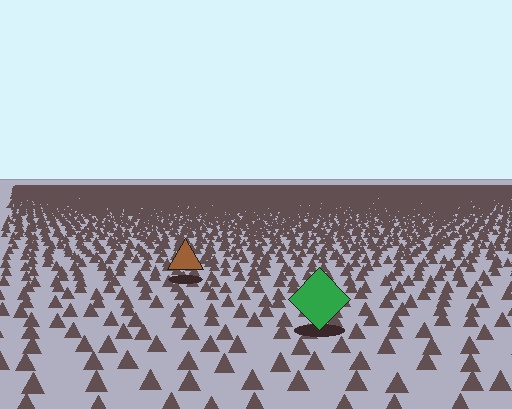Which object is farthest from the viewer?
The brown triangle is farthest from the viewer. It appears smaller and the ground texture around it is denser.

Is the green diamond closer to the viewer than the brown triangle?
Yes. The green diamond is closer — you can tell from the texture gradient: the ground texture is coarser near it.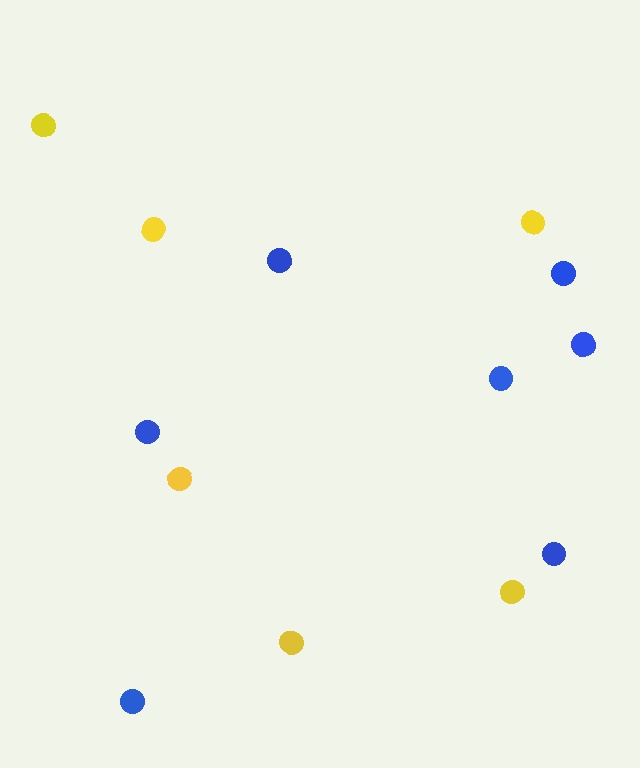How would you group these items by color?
There are 2 groups: one group of yellow circles (6) and one group of blue circles (7).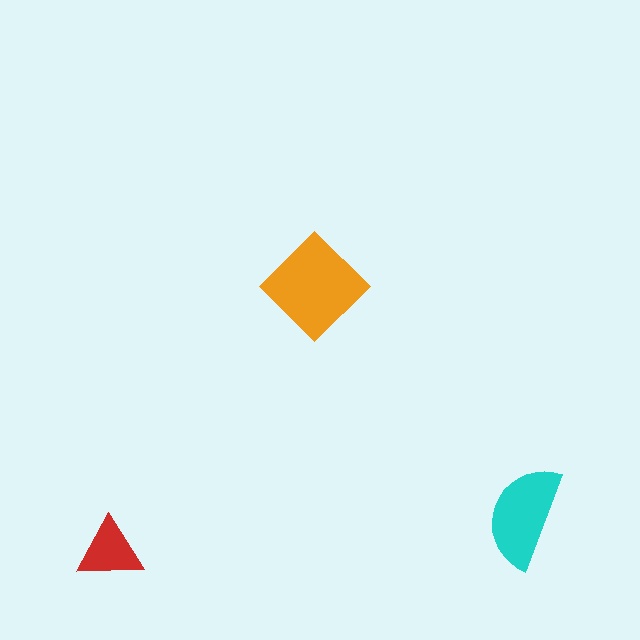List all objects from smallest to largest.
The red triangle, the cyan semicircle, the orange diamond.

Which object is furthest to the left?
The red triangle is leftmost.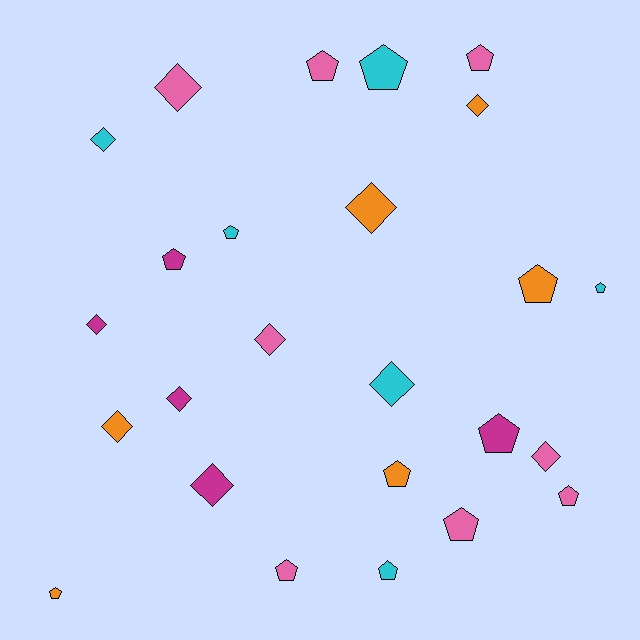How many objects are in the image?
There are 25 objects.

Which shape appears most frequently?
Pentagon, with 14 objects.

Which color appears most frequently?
Pink, with 8 objects.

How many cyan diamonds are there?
There are 2 cyan diamonds.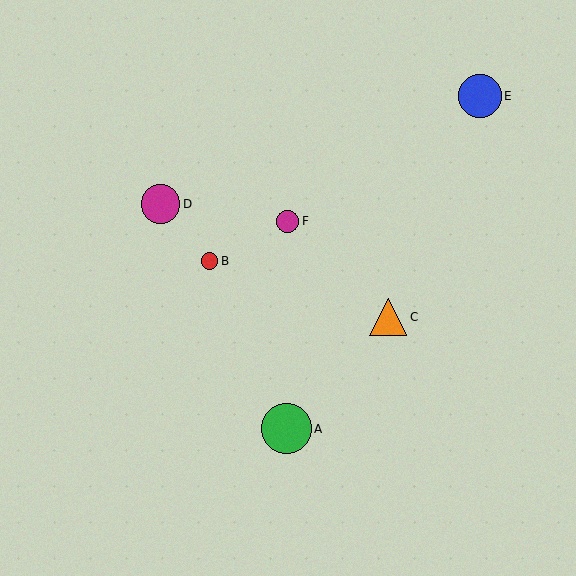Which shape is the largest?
The green circle (labeled A) is the largest.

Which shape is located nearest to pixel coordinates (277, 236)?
The magenta circle (labeled F) at (288, 221) is nearest to that location.